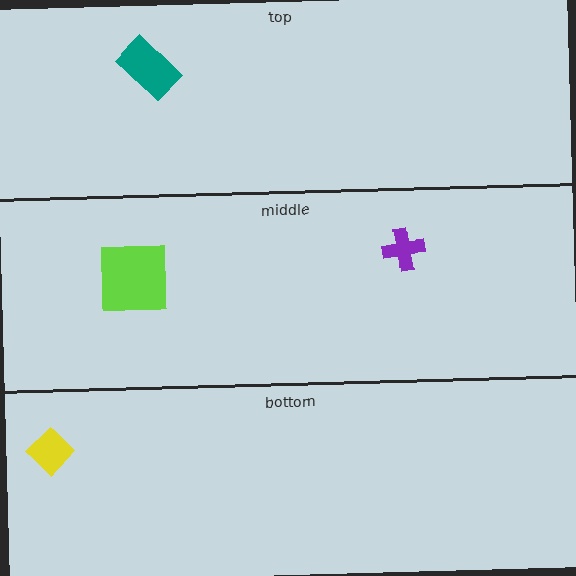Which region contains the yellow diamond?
The bottom region.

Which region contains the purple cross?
The middle region.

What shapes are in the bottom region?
The yellow diamond.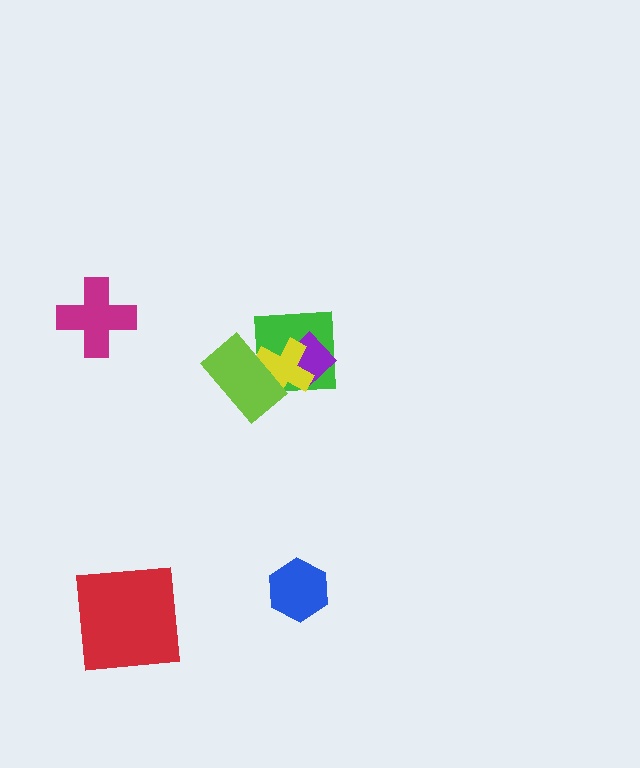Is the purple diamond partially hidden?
Yes, it is partially covered by another shape.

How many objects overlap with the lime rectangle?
2 objects overlap with the lime rectangle.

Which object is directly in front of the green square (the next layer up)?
The purple diamond is directly in front of the green square.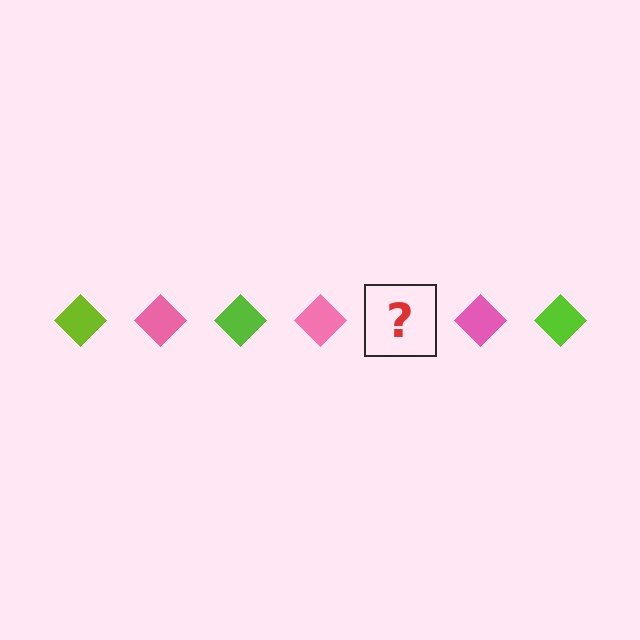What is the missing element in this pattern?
The missing element is a lime diamond.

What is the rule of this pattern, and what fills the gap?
The rule is that the pattern cycles through lime, pink diamonds. The gap should be filled with a lime diamond.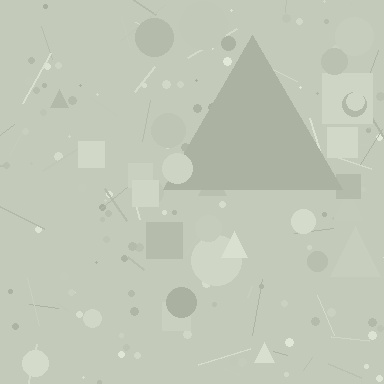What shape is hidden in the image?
A triangle is hidden in the image.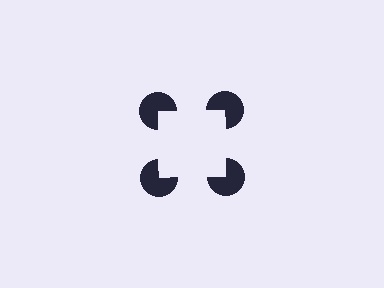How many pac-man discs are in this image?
There are 4 — one at each vertex of the illusory square.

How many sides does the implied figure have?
4 sides.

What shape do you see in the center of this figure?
An illusory square — its edges are inferred from the aligned wedge cuts in the pac-man discs, not physically drawn.